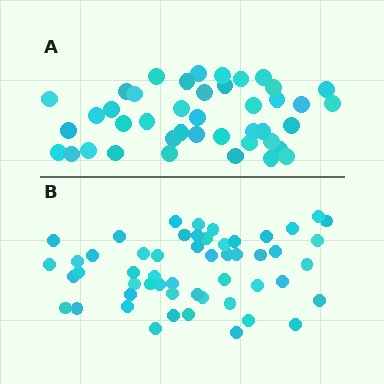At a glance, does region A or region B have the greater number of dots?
Region B (the bottom region) has more dots.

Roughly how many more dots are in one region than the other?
Region B has roughly 12 or so more dots than region A.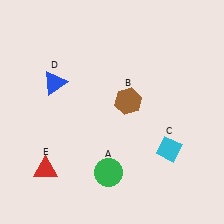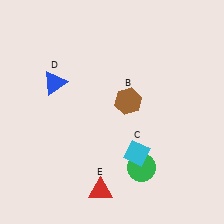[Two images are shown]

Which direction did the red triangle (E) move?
The red triangle (E) moved right.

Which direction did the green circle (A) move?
The green circle (A) moved right.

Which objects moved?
The objects that moved are: the green circle (A), the cyan diamond (C), the red triangle (E).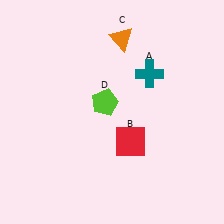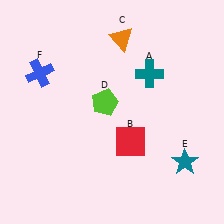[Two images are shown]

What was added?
A teal star (E), a blue cross (F) were added in Image 2.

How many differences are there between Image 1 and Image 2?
There are 2 differences between the two images.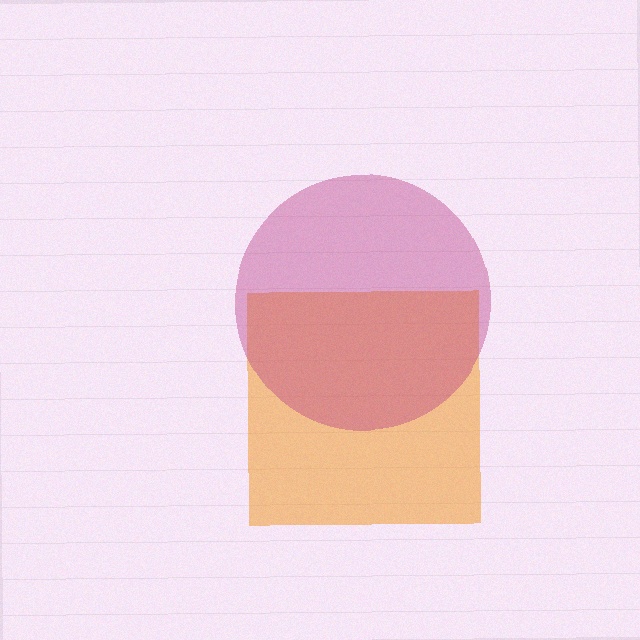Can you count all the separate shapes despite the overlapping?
Yes, there are 2 separate shapes.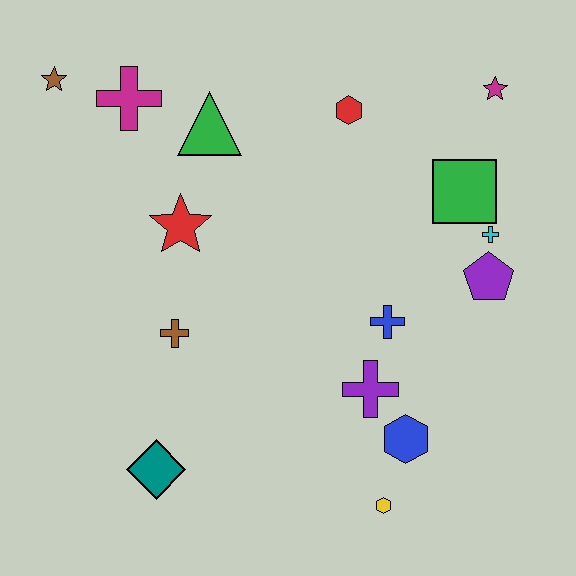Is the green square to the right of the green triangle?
Yes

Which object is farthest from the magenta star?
The teal diamond is farthest from the magenta star.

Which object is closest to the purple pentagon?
The cyan cross is closest to the purple pentagon.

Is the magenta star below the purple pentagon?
No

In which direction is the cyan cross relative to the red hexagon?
The cyan cross is to the right of the red hexagon.